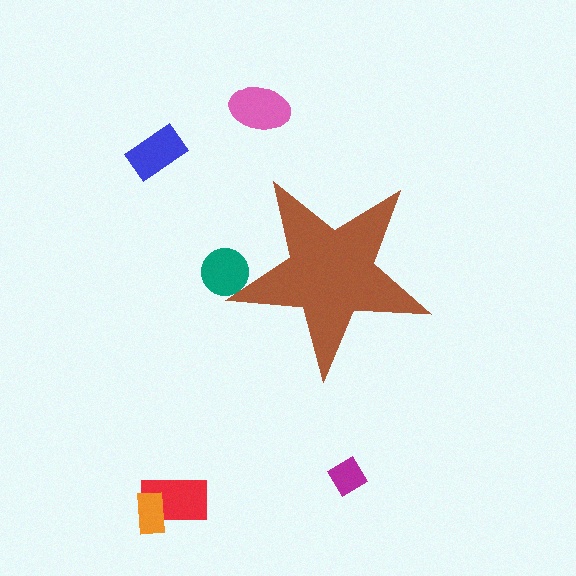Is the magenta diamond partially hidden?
No, the magenta diamond is fully visible.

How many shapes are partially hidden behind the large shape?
1 shape is partially hidden.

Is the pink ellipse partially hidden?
No, the pink ellipse is fully visible.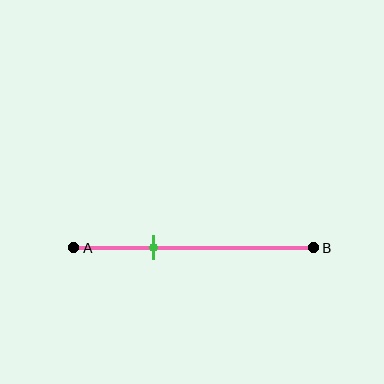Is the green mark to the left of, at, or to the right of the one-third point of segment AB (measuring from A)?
The green mark is approximately at the one-third point of segment AB.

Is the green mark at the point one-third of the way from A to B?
Yes, the mark is approximately at the one-third point.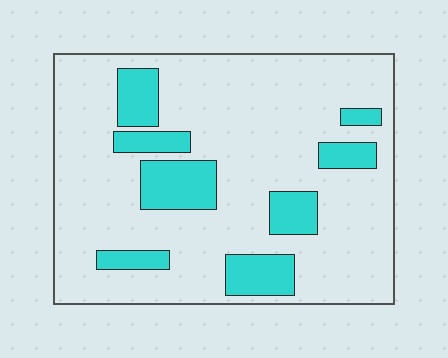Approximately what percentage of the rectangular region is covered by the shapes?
Approximately 20%.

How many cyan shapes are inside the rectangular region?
8.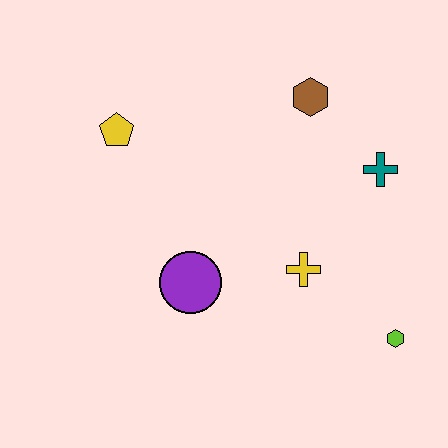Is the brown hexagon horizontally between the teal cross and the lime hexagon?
No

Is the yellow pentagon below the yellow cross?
No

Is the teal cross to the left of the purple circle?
No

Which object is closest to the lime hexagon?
The yellow cross is closest to the lime hexagon.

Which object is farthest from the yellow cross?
The yellow pentagon is farthest from the yellow cross.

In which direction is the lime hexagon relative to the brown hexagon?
The lime hexagon is below the brown hexagon.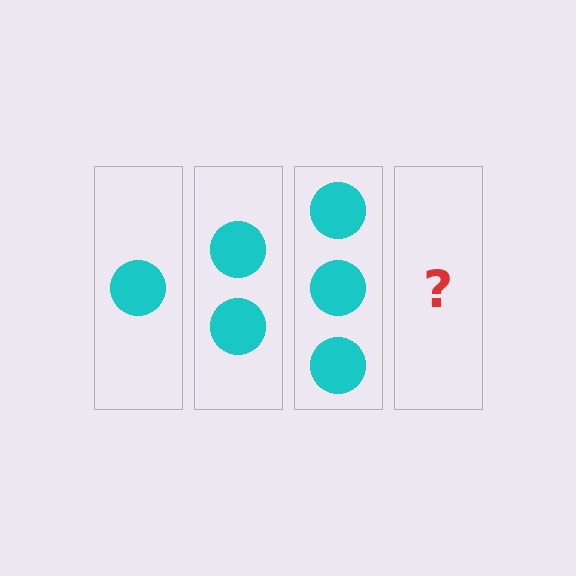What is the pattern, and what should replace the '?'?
The pattern is that each step adds one more circle. The '?' should be 4 circles.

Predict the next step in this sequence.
The next step is 4 circles.